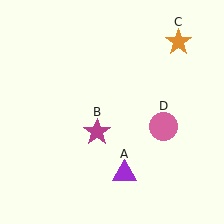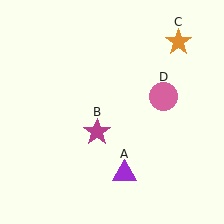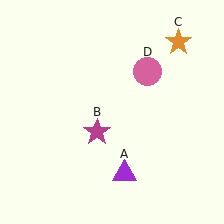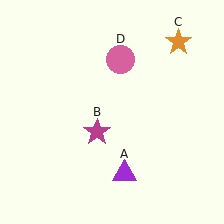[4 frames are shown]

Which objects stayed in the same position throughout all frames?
Purple triangle (object A) and magenta star (object B) and orange star (object C) remained stationary.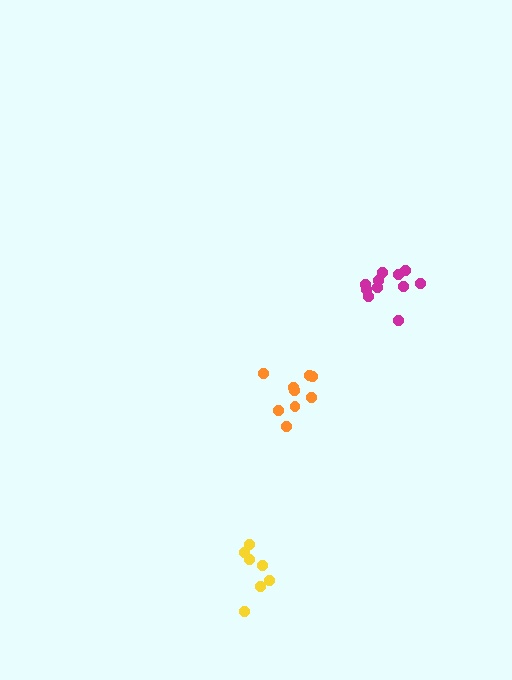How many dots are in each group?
Group 1: 9 dots, Group 2: 11 dots, Group 3: 7 dots (27 total).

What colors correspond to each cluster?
The clusters are colored: orange, magenta, yellow.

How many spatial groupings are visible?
There are 3 spatial groupings.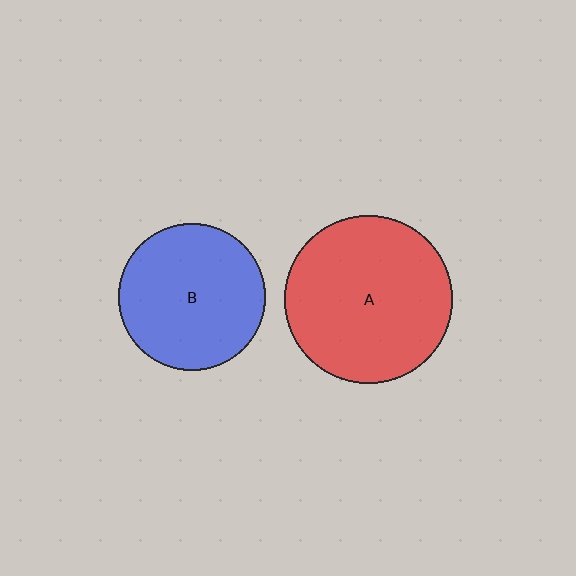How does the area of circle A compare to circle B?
Approximately 1.3 times.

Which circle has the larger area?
Circle A (red).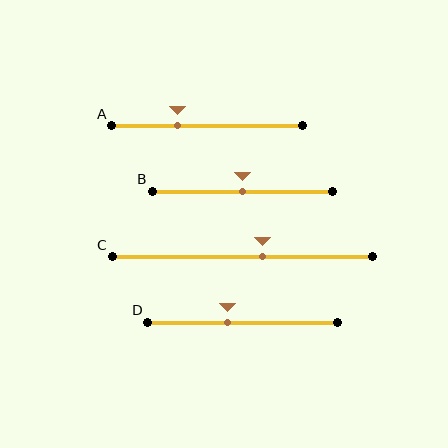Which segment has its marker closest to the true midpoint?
Segment B has its marker closest to the true midpoint.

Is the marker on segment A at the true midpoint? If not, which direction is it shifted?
No, the marker on segment A is shifted to the left by about 16% of the segment length.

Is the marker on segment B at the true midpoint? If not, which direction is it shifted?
Yes, the marker on segment B is at the true midpoint.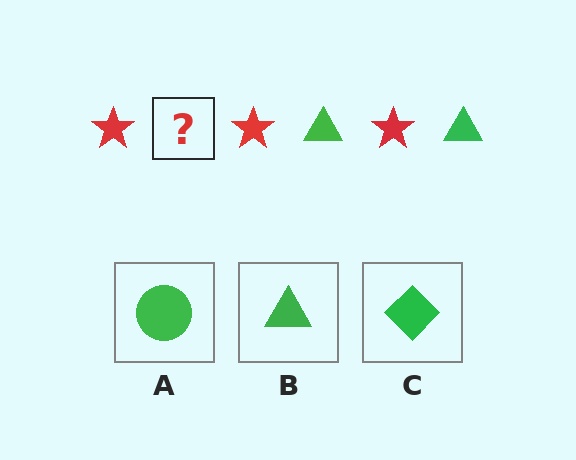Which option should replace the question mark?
Option B.